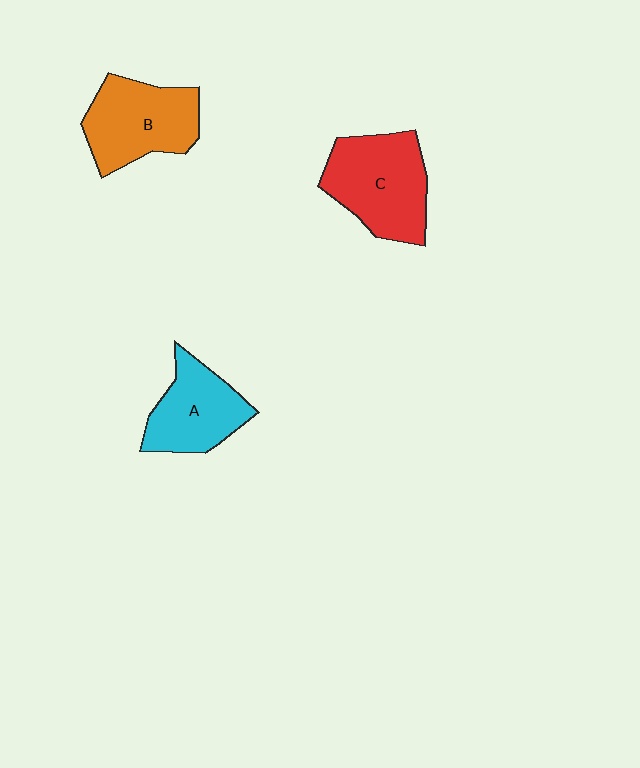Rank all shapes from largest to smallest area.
From largest to smallest: C (red), B (orange), A (cyan).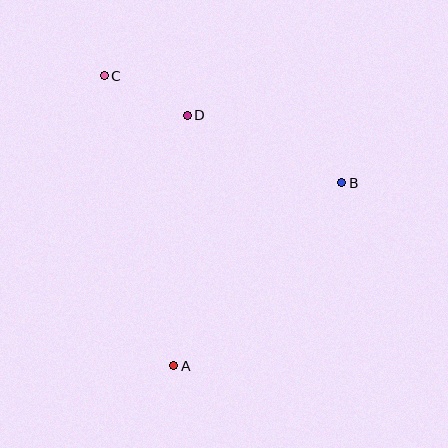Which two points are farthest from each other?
Points A and C are farthest from each other.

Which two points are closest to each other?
Points C and D are closest to each other.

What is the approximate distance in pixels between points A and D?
The distance between A and D is approximately 251 pixels.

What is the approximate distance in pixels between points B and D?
The distance between B and D is approximately 169 pixels.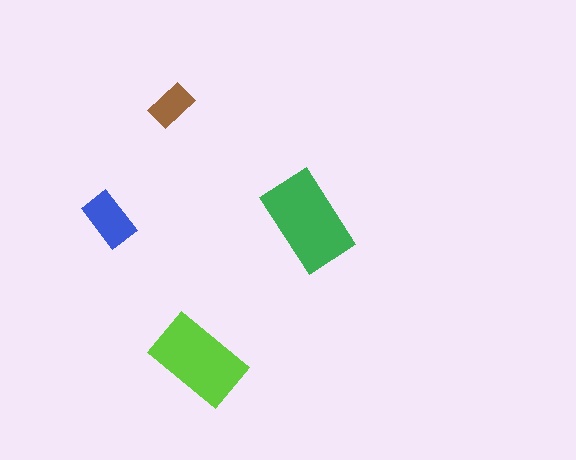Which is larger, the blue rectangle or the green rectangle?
The green one.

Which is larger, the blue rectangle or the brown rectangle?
The blue one.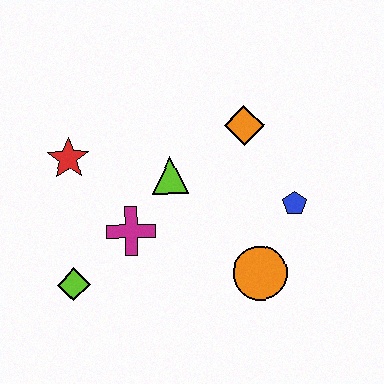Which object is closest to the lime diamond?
The magenta cross is closest to the lime diamond.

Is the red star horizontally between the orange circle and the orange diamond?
No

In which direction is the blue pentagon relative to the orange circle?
The blue pentagon is above the orange circle.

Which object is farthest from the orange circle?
The red star is farthest from the orange circle.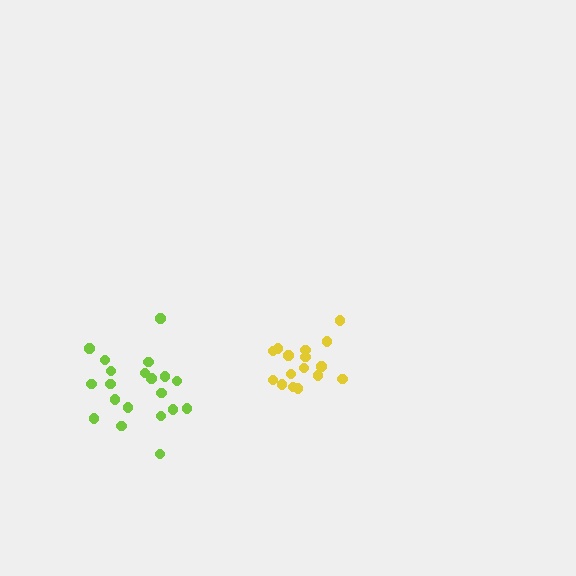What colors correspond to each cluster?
The clusters are colored: yellow, lime.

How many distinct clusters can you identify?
There are 2 distinct clusters.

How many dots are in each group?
Group 1: 16 dots, Group 2: 20 dots (36 total).